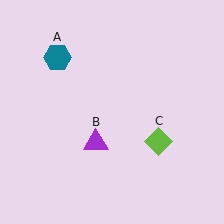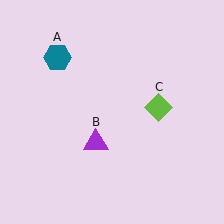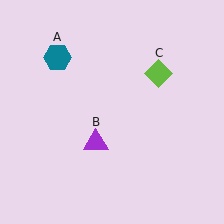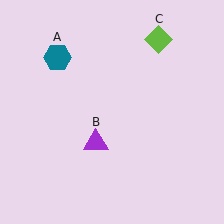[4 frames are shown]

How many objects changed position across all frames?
1 object changed position: lime diamond (object C).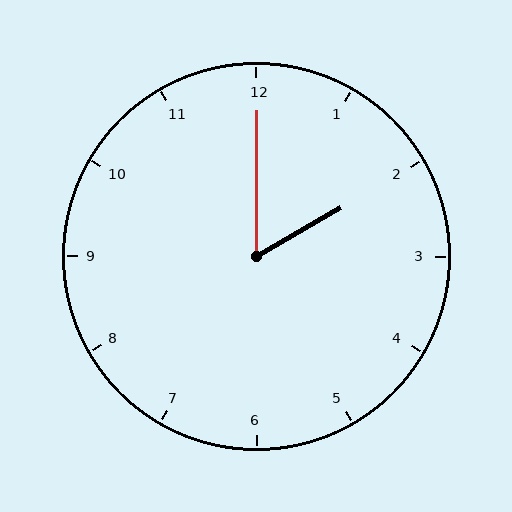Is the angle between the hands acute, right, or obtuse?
It is acute.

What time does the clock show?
2:00.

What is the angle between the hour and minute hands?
Approximately 60 degrees.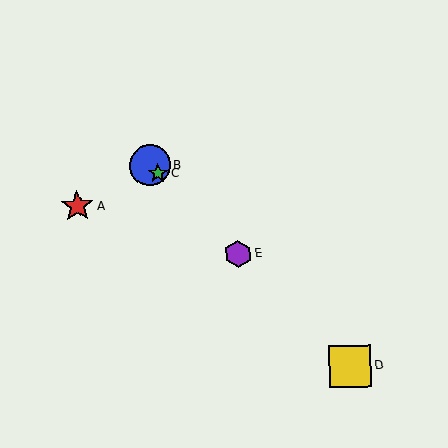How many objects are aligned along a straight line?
4 objects (B, C, D, E) are aligned along a straight line.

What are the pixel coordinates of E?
Object E is at (238, 254).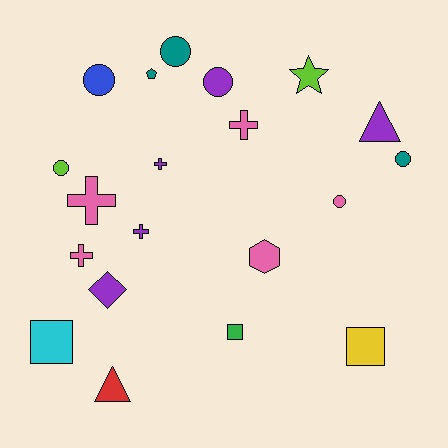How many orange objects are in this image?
There are no orange objects.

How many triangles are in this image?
There are 2 triangles.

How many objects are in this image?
There are 20 objects.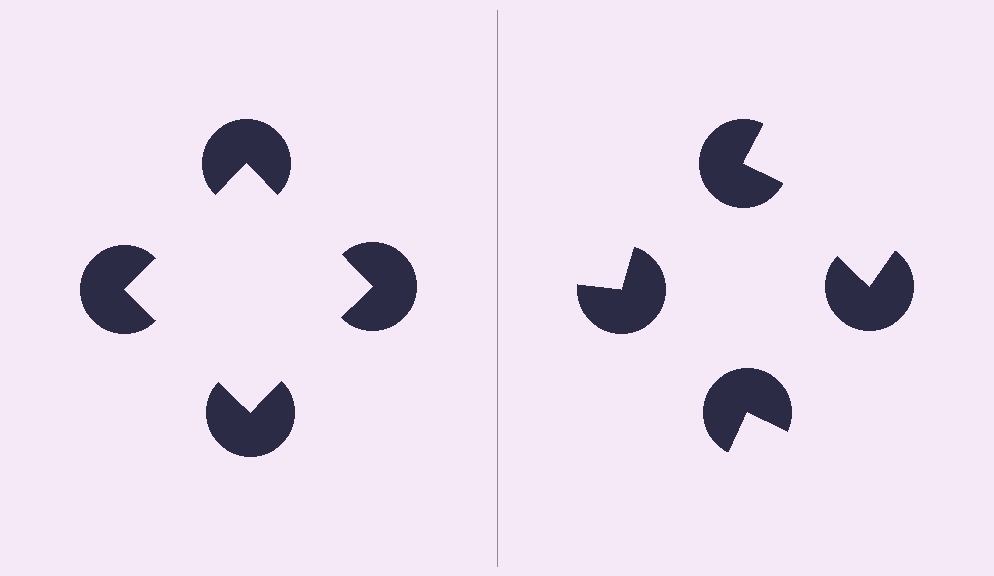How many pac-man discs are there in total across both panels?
8 — 4 on each side.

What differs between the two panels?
The pac-man discs are positioned identically on both sides; only the wedge orientations differ. On the left they align to a square; on the right they are misaligned.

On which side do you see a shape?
An illusory square appears on the left side. On the right side the wedge cuts are rotated, so no coherent shape forms.